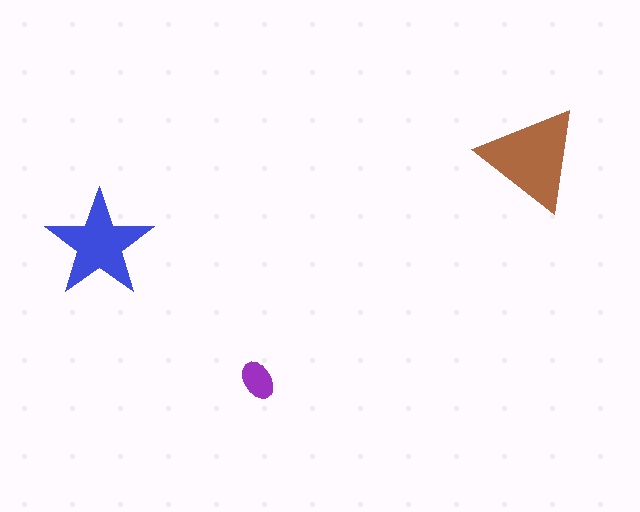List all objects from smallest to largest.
The purple ellipse, the blue star, the brown triangle.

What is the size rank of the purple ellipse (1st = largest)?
3rd.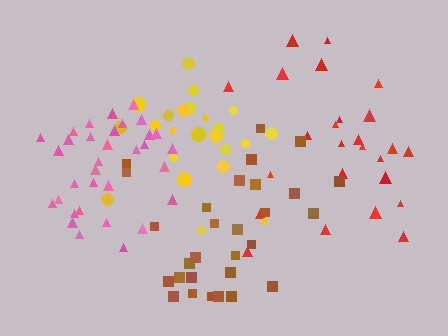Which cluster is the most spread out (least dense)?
Brown.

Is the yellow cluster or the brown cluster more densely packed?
Yellow.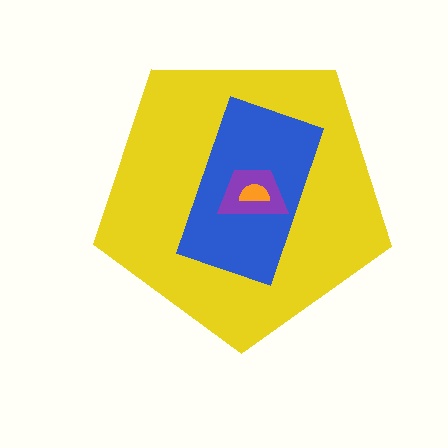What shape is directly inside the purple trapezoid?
The orange semicircle.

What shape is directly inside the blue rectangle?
The purple trapezoid.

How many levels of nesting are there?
4.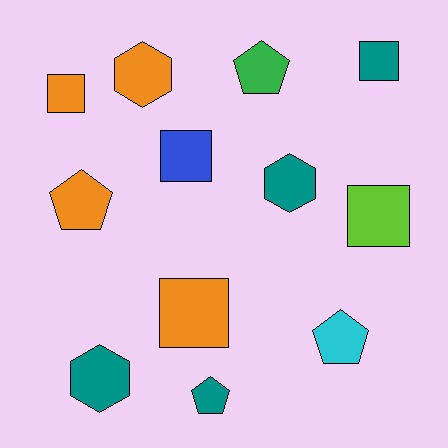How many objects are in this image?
There are 12 objects.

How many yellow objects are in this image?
There are no yellow objects.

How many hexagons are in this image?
There are 3 hexagons.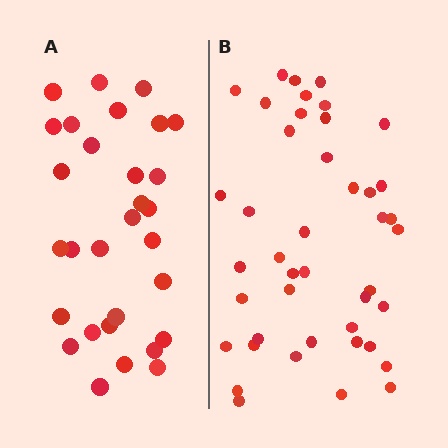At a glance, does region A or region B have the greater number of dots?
Region B (the right region) has more dots.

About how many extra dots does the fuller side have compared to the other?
Region B has approximately 15 more dots than region A.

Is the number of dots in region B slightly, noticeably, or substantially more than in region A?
Region B has noticeably more, but not dramatically so. The ratio is roughly 1.4 to 1.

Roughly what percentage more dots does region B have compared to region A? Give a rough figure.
About 45% more.